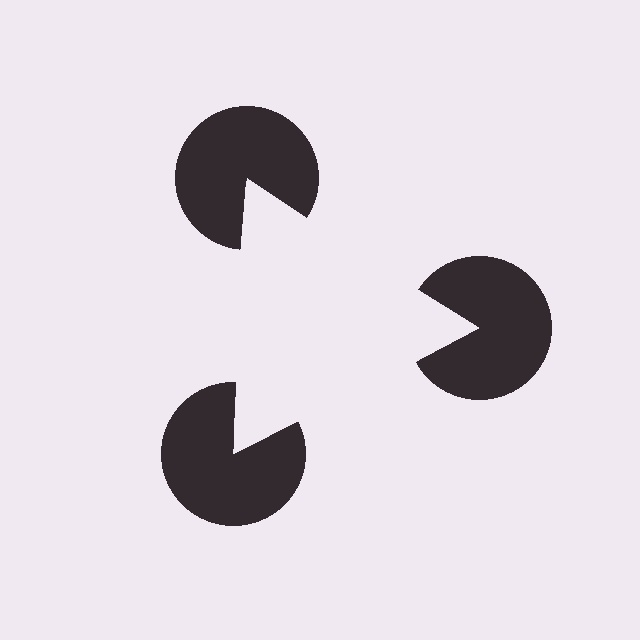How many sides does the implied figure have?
3 sides.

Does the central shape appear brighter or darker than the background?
It typically appears slightly brighter than the background, even though no actual brightness change is drawn.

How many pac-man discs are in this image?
There are 3 — one at each vertex of the illusory triangle.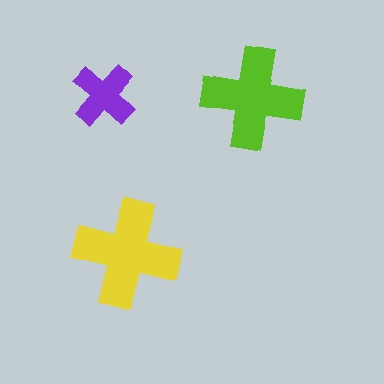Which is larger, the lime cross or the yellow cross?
The yellow one.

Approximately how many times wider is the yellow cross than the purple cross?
About 1.5 times wider.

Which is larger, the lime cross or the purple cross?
The lime one.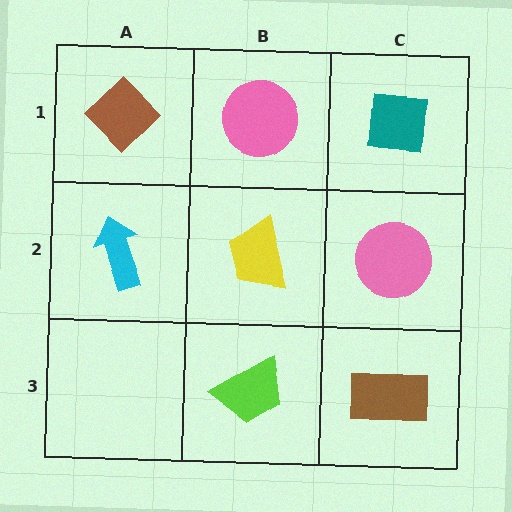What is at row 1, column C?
A teal square.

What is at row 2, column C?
A pink circle.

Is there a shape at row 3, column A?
No, that cell is empty.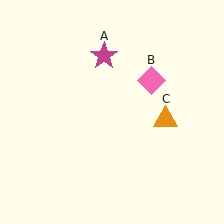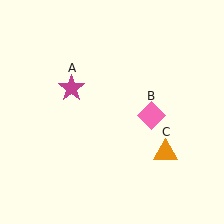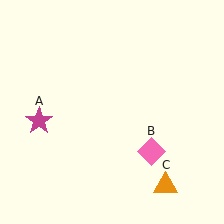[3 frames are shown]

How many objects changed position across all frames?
3 objects changed position: magenta star (object A), pink diamond (object B), orange triangle (object C).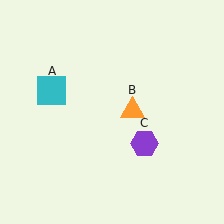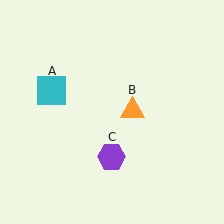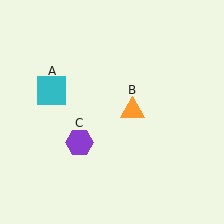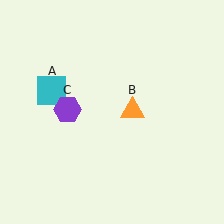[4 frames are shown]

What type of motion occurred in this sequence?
The purple hexagon (object C) rotated clockwise around the center of the scene.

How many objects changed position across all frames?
1 object changed position: purple hexagon (object C).